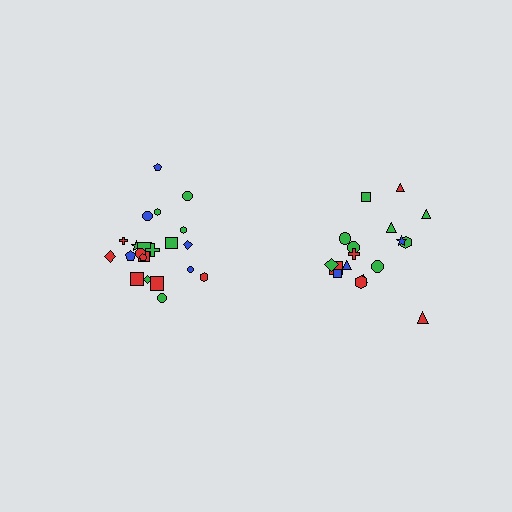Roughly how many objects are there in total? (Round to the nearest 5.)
Roughly 40 objects in total.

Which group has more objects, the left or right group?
The left group.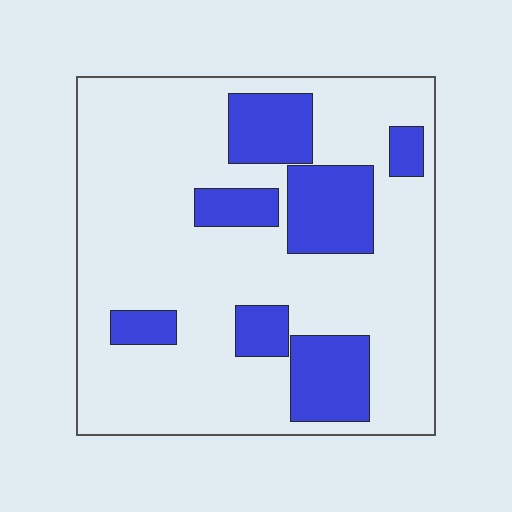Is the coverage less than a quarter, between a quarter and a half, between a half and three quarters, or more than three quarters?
Less than a quarter.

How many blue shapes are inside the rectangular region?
7.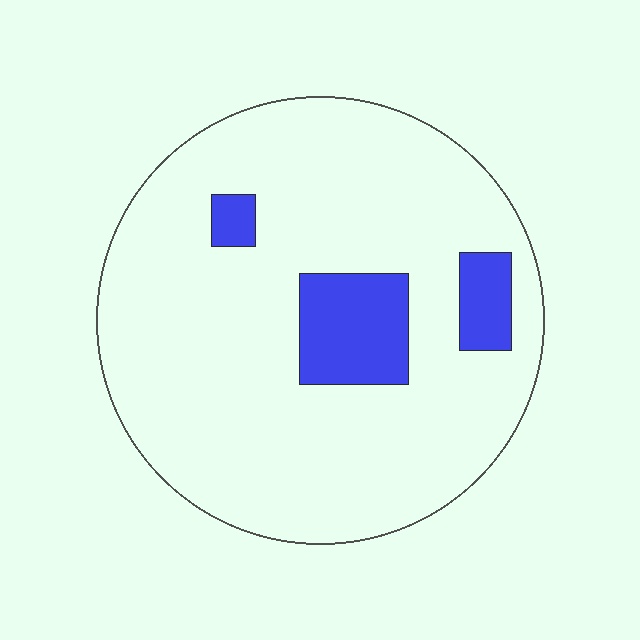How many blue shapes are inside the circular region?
3.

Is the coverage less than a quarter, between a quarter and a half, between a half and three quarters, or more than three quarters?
Less than a quarter.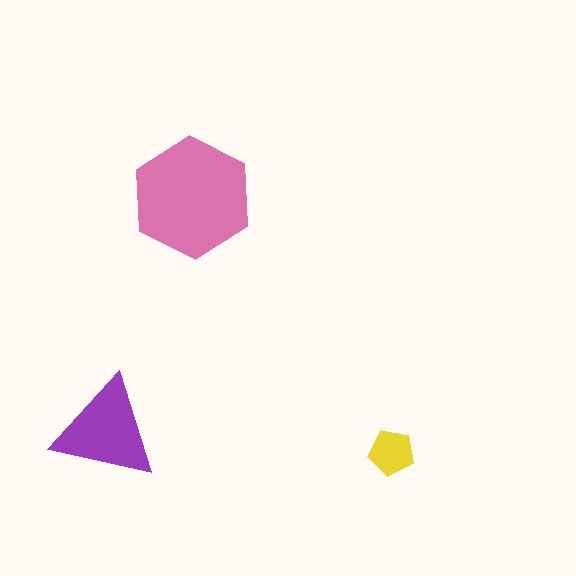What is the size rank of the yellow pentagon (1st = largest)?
3rd.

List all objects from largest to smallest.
The pink hexagon, the purple triangle, the yellow pentagon.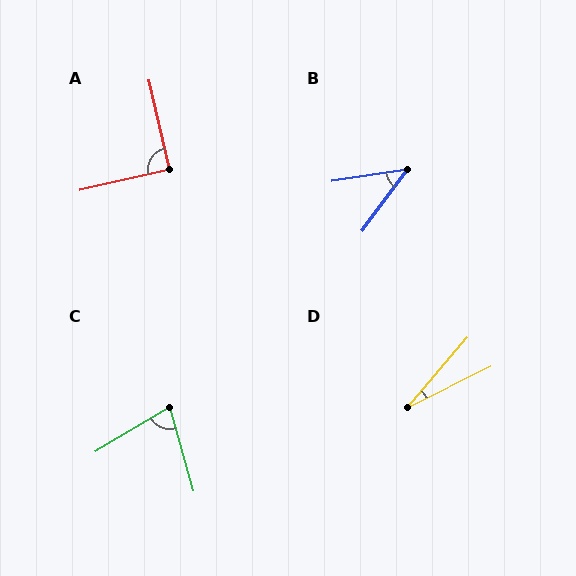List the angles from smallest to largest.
D (23°), B (45°), C (75°), A (90°).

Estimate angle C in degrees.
Approximately 75 degrees.